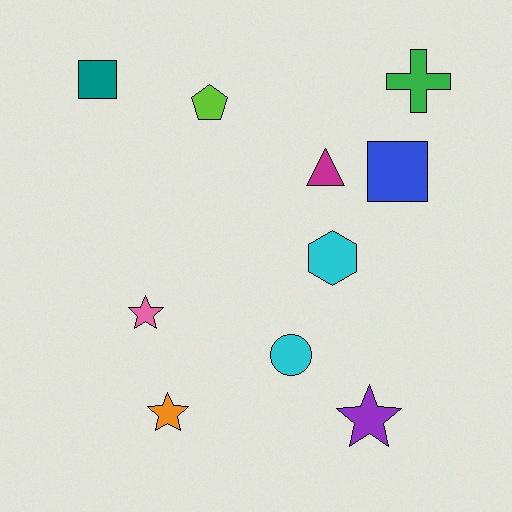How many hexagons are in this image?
There is 1 hexagon.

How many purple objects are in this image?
There is 1 purple object.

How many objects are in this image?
There are 10 objects.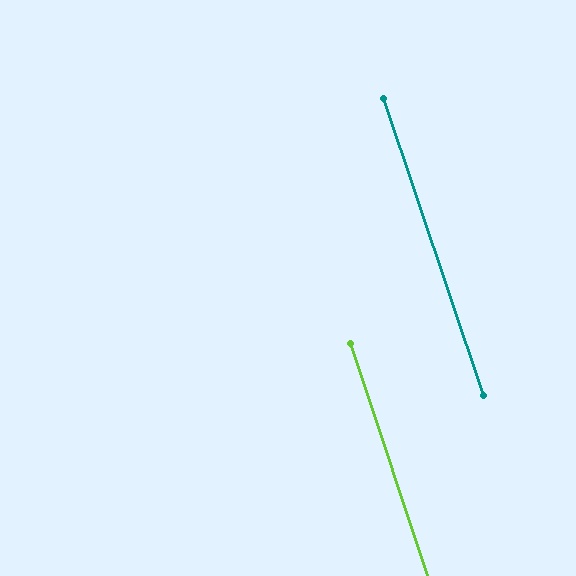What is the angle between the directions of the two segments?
Approximately 0 degrees.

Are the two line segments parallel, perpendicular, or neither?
Parallel — their directions differ by only 0.3°.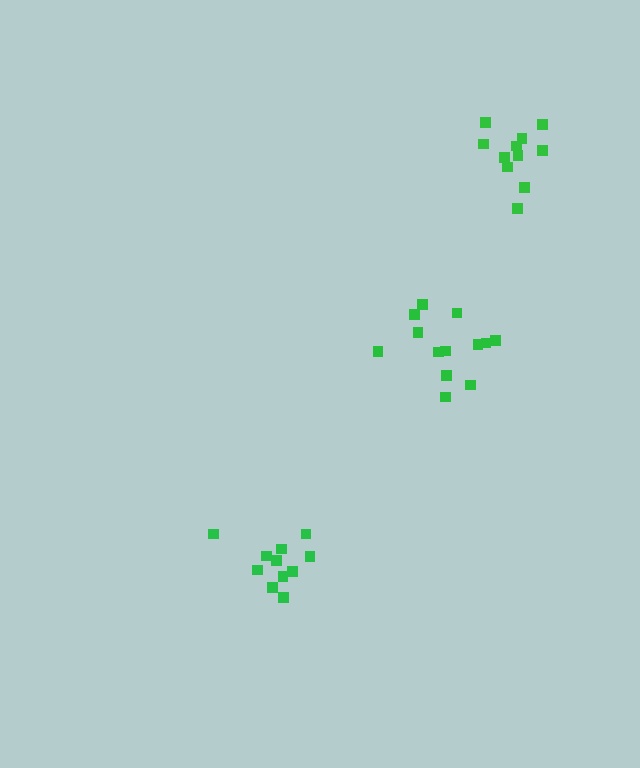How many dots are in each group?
Group 1: 13 dots, Group 2: 11 dots, Group 3: 11 dots (35 total).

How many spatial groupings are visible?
There are 3 spatial groupings.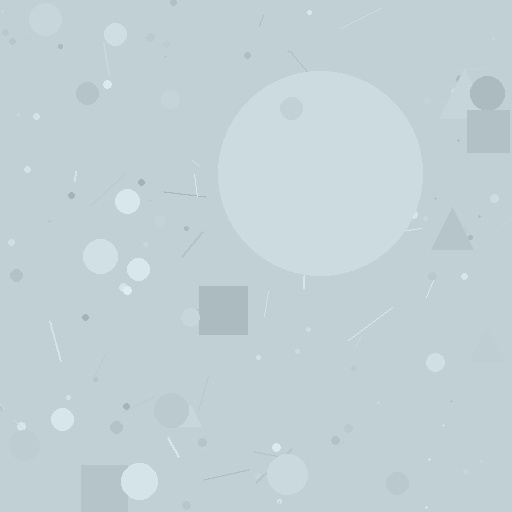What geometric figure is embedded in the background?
A circle is embedded in the background.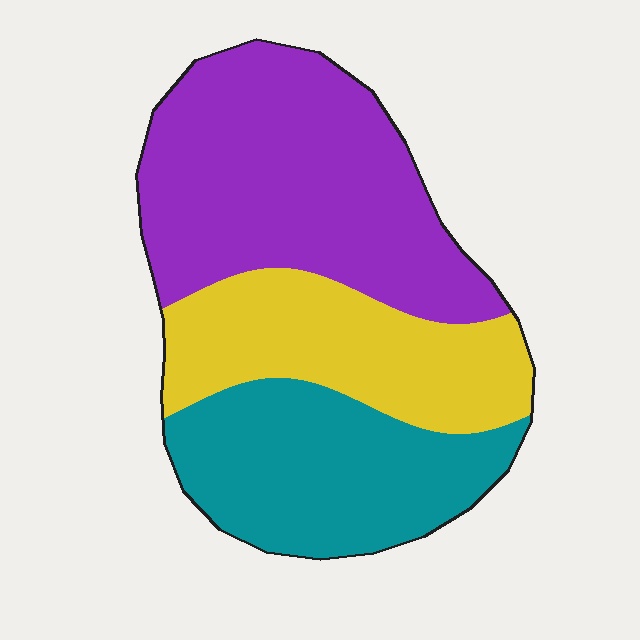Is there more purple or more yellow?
Purple.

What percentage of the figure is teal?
Teal covers around 30% of the figure.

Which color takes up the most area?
Purple, at roughly 45%.